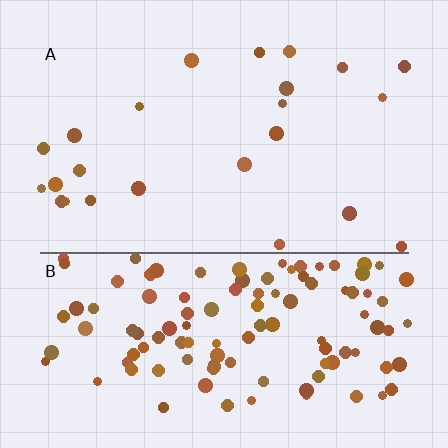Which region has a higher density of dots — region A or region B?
B (the bottom).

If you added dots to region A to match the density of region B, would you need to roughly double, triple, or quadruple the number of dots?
Approximately quadruple.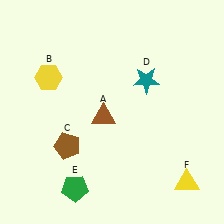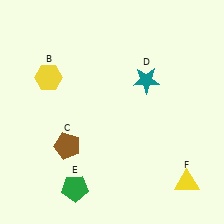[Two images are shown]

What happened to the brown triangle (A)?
The brown triangle (A) was removed in Image 2. It was in the bottom-left area of Image 1.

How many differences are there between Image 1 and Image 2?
There is 1 difference between the two images.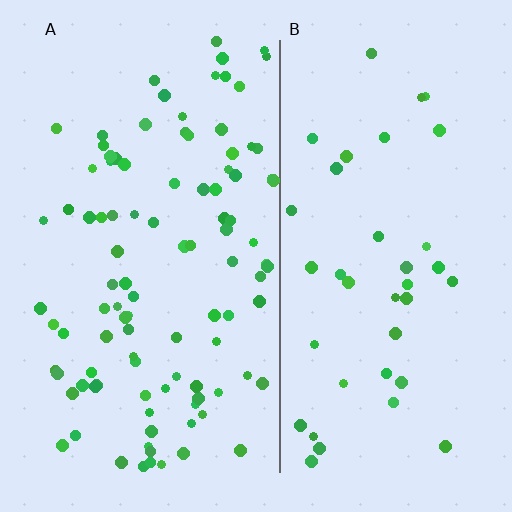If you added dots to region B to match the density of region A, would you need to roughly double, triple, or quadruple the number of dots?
Approximately triple.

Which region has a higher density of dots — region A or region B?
A (the left).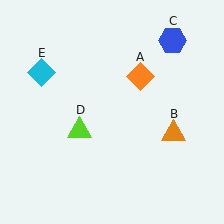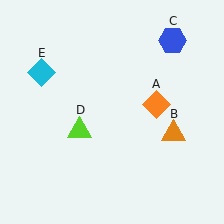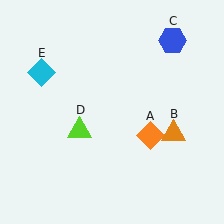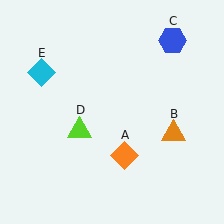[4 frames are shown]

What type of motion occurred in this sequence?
The orange diamond (object A) rotated clockwise around the center of the scene.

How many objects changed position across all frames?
1 object changed position: orange diamond (object A).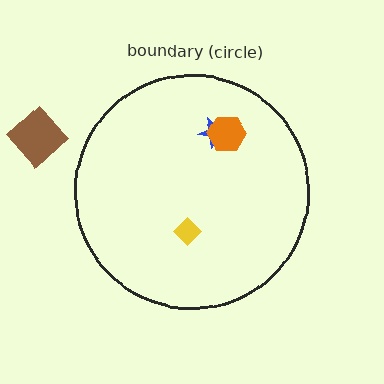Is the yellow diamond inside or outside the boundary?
Inside.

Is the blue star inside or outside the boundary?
Inside.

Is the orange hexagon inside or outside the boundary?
Inside.